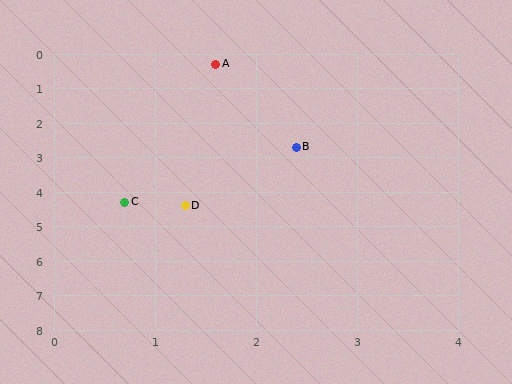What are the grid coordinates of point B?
Point B is at approximately (2.4, 2.7).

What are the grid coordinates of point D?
Point D is at approximately (1.3, 4.4).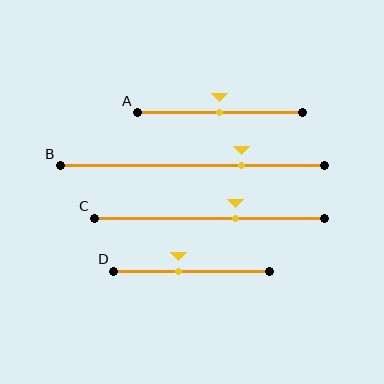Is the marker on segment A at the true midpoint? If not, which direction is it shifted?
Yes, the marker on segment A is at the true midpoint.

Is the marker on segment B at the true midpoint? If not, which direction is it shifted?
No, the marker on segment B is shifted to the right by about 19% of the segment length.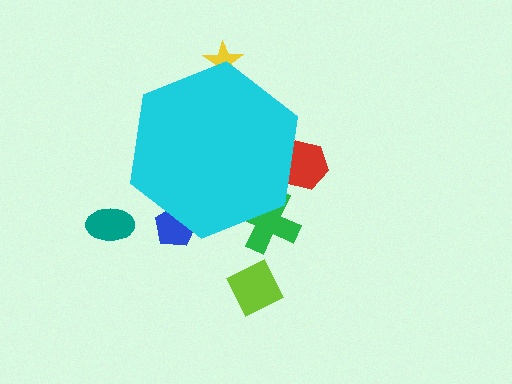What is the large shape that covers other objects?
A cyan hexagon.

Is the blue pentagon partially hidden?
Yes, the blue pentagon is partially hidden behind the cyan hexagon.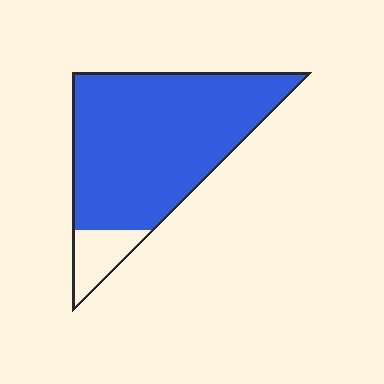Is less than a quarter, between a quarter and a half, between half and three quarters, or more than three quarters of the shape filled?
More than three quarters.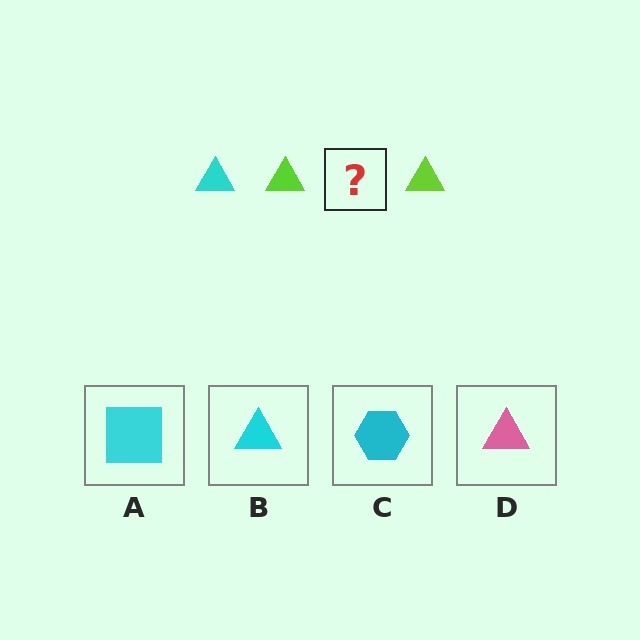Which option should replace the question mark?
Option B.